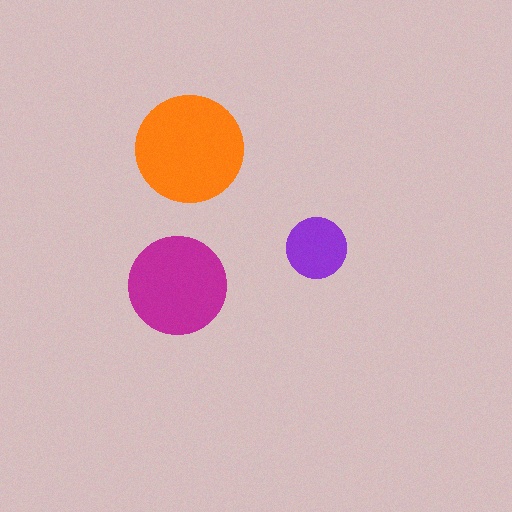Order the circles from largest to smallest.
the orange one, the magenta one, the purple one.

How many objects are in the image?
There are 3 objects in the image.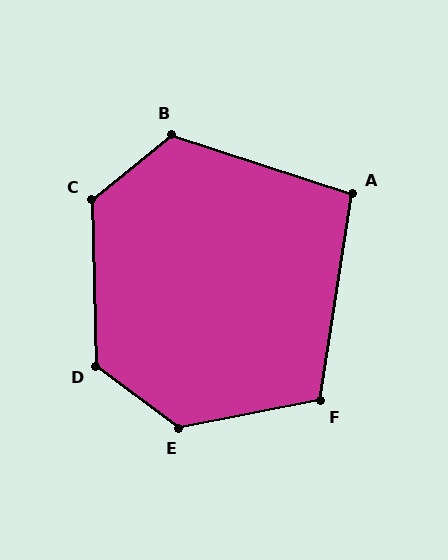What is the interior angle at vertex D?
Approximately 128 degrees (obtuse).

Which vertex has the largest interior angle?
E, at approximately 133 degrees.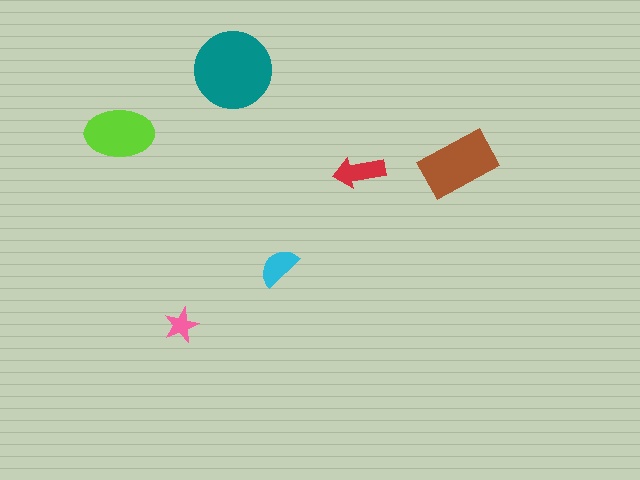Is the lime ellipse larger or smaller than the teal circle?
Smaller.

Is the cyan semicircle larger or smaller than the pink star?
Larger.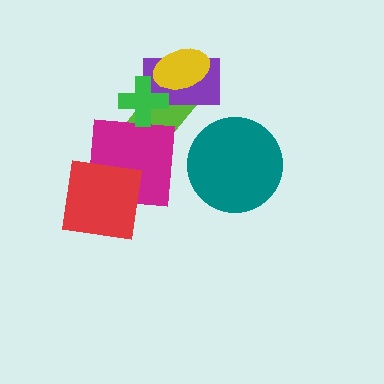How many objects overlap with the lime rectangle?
4 objects overlap with the lime rectangle.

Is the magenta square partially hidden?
Yes, it is partially covered by another shape.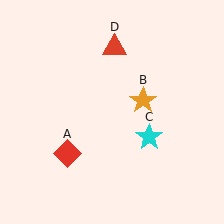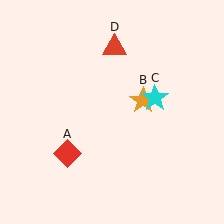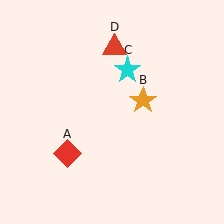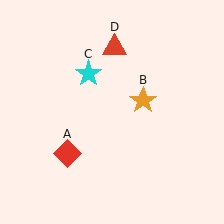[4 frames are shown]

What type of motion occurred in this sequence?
The cyan star (object C) rotated counterclockwise around the center of the scene.